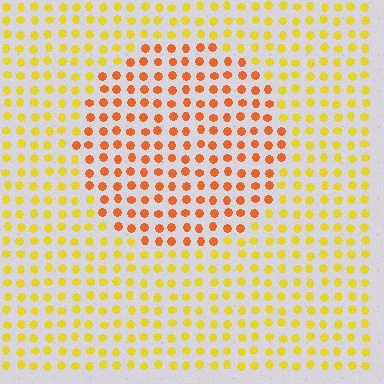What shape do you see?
I see a circle.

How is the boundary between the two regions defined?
The boundary is defined purely by a slight shift in hue (about 36 degrees). Spacing, size, and orientation are identical on both sides.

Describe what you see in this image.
The image is filled with small yellow elements in a uniform arrangement. A circle-shaped region is visible where the elements are tinted to a slightly different hue, forming a subtle color boundary.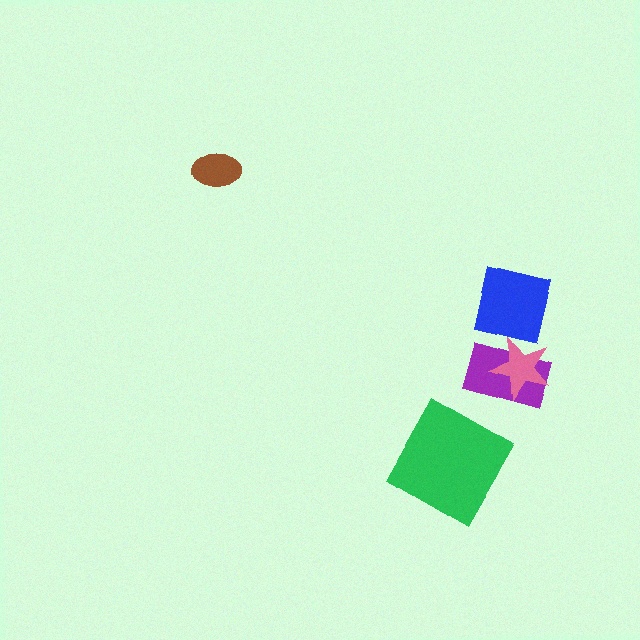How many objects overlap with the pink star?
1 object overlaps with the pink star.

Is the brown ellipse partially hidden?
No, no other shape covers it.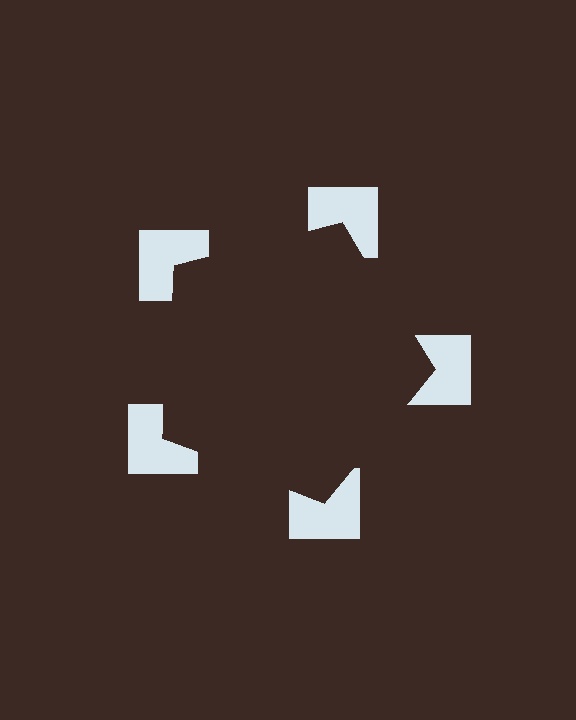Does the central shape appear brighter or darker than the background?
It typically appears slightly darker than the background, even though no actual brightness change is drawn.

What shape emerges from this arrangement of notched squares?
An illusory pentagon — its edges are inferred from the aligned wedge cuts in the notched squares, not physically drawn.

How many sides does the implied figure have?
5 sides.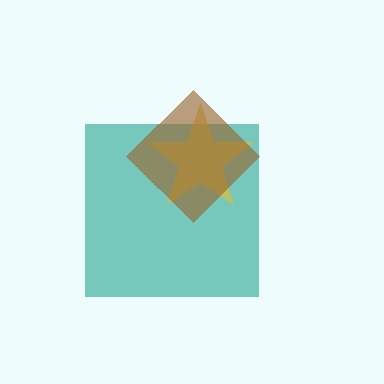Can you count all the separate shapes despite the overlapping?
Yes, there are 3 separate shapes.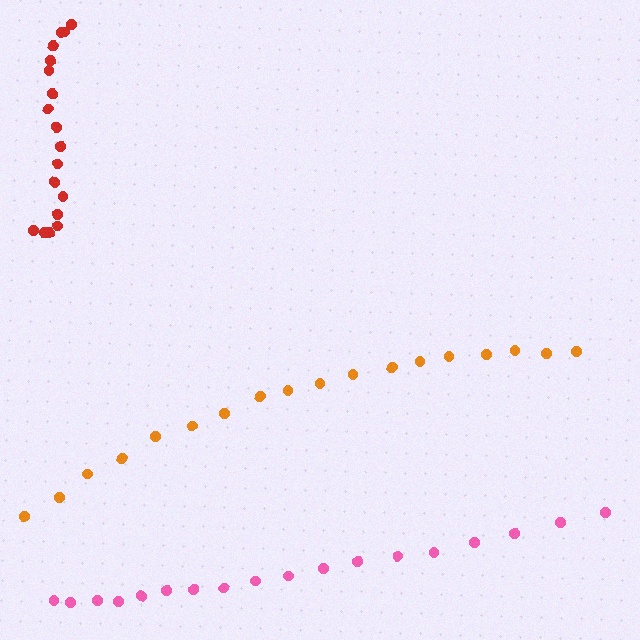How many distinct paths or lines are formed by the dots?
There are 3 distinct paths.